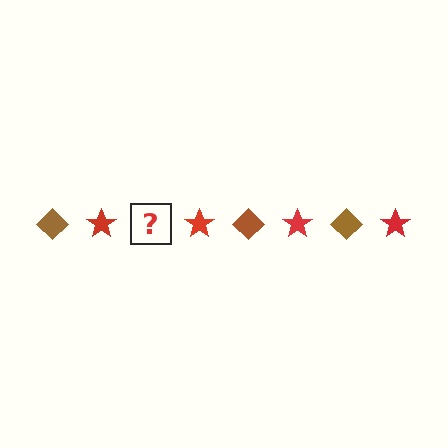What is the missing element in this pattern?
The missing element is a brown diamond.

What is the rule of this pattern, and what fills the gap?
The rule is that the pattern alternates between brown diamond and red star. The gap should be filled with a brown diamond.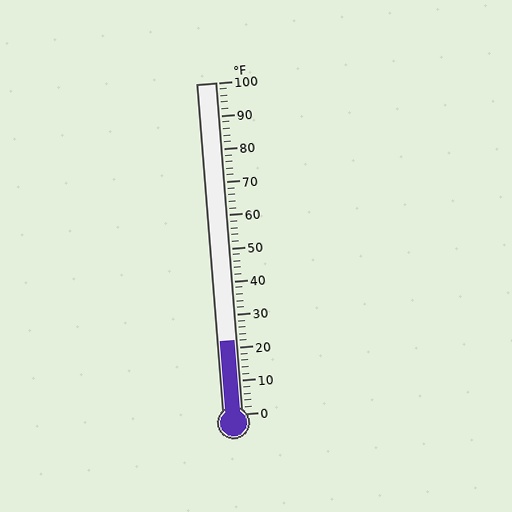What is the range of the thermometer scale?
The thermometer scale ranges from 0°F to 100°F.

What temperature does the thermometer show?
The thermometer shows approximately 22°F.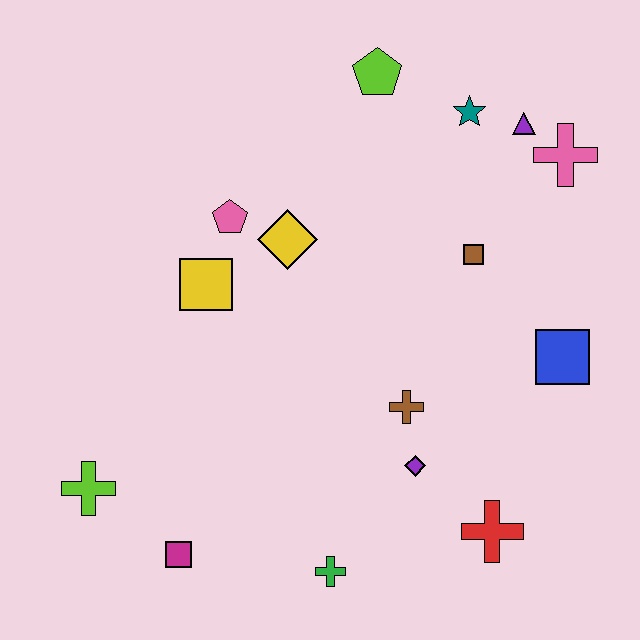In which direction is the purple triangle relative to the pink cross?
The purple triangle is to the left of the pink cross.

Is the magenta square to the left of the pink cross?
Yes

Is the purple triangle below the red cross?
No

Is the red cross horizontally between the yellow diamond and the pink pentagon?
No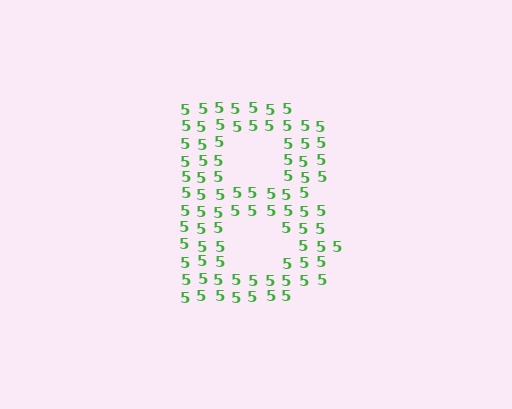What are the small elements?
The small elements are digit 5's.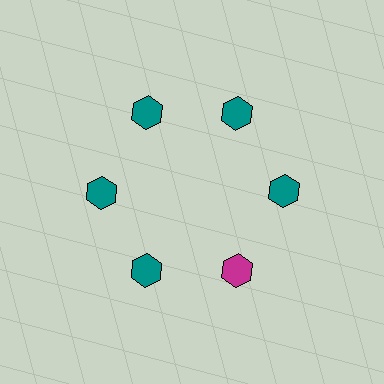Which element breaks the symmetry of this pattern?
The magenta hexagon at roughly the 5 o'clock position breaks the symmetry. All other shapes are teal hexagons.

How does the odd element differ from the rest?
It has a different color: magenta instead of teal.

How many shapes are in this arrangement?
There are 6 shapes arranged in a ring pattern.